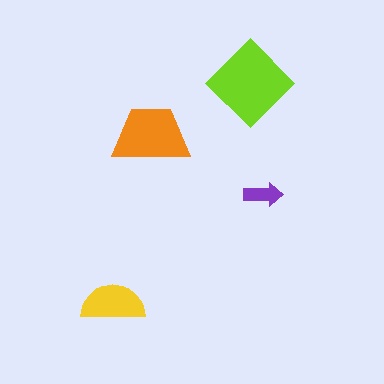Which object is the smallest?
The purple arrow.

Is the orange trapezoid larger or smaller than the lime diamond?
Smaller.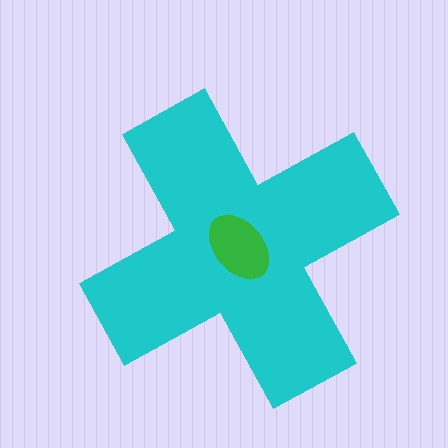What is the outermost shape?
The cyan cross.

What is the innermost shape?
The green ellipse.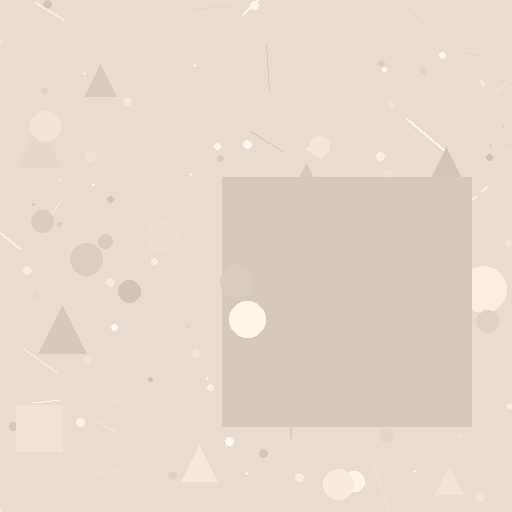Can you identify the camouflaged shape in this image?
The camouflaged shape is a square.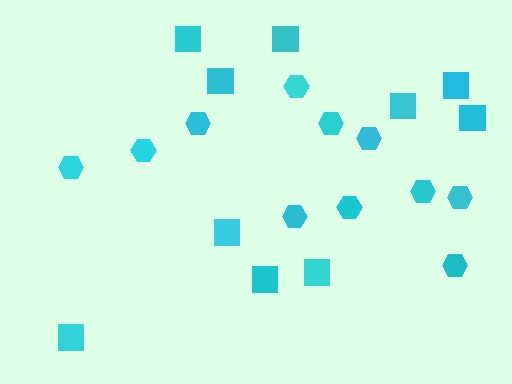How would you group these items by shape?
There are 2 groups: one group of hexagons (11) and one group of squares (10).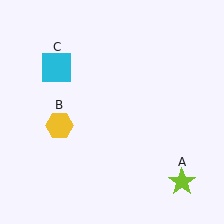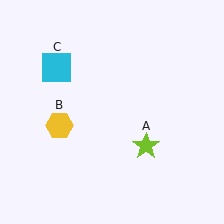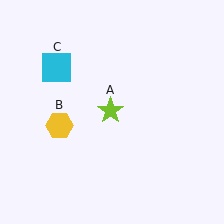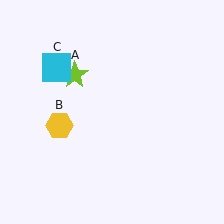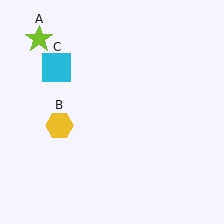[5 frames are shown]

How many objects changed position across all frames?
1 object changed position: lime star (object A).